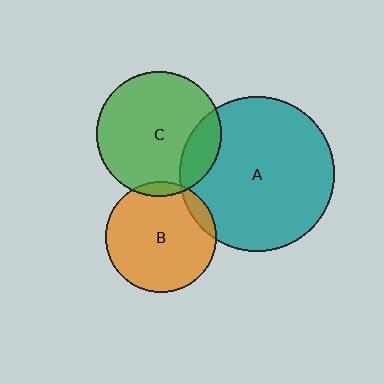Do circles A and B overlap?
Yes.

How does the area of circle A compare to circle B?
Approximately 2.0 times.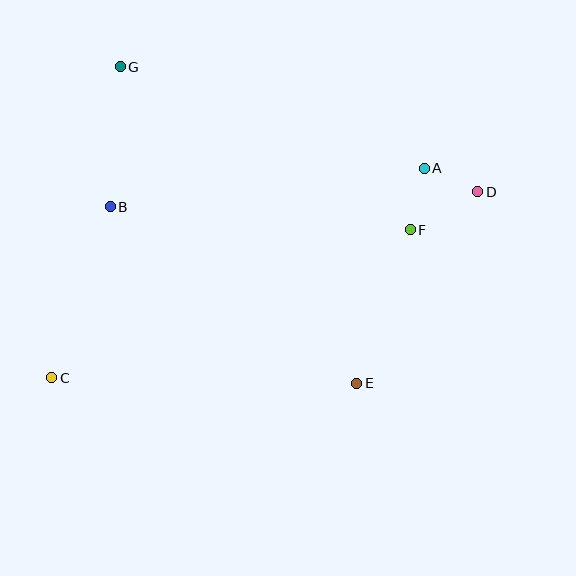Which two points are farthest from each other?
Points C and D are farthest from each other.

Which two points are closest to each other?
Points A and D are closest to each other.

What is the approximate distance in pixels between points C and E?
The distance between C and E is approximately 305 pixels.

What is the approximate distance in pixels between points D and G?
The distance between D and G is approximately 379 pixels.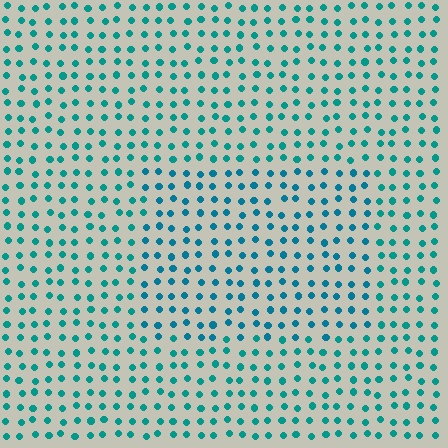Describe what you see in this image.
The image is filled with small teal elements in a uniform arrangement. A rectangle-shaped region is visible where the elements are tinted to a slightly different hue, forming a subtle color boundary.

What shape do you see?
I see a rectangle.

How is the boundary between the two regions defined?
The boundary is defined purely by a slight shift in hue (about 18 degrees). Spacing, size, and orientation are identical on both sides.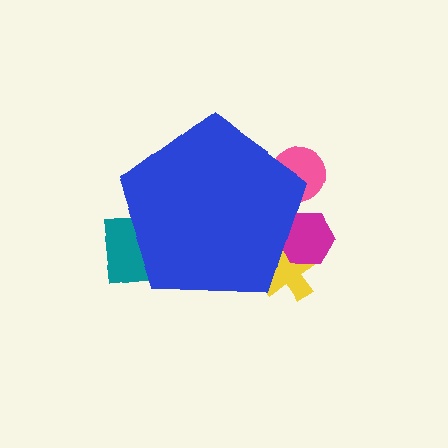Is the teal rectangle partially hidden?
Yes, the teal rectangle is partially hidden behind the blue pentagon.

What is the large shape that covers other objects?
A blue pentagon.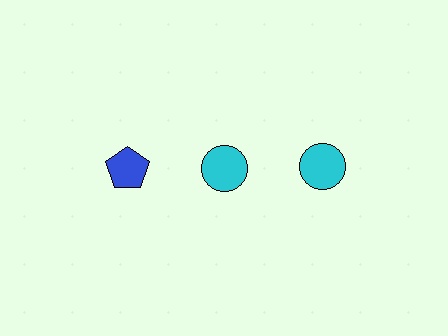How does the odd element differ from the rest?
It differs in both color (blue instead of cyan) and shape (pentagon instead of circle).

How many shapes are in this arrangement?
There are 3 shapes arranged in a grid pattern.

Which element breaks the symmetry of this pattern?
The blue pentagon in the top row, leftmost column breaks the symmetry. All other shapes are cyan circles.